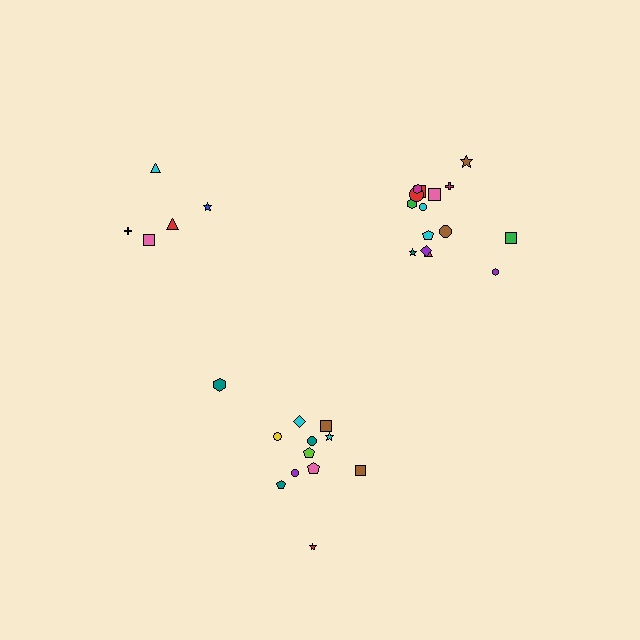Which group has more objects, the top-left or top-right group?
The top-right group.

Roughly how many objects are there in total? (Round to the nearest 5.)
Roughly 30 objects in total.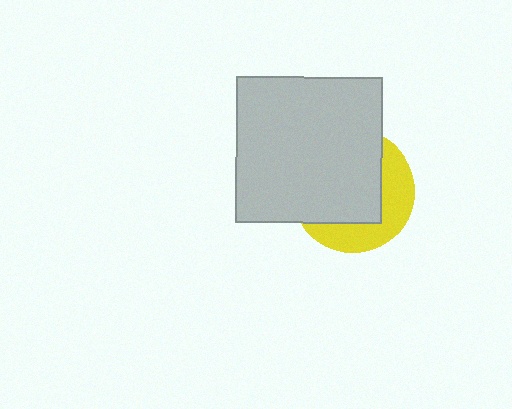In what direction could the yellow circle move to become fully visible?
The yellow circle could move toward the lower-right. That would shift it out from behind the light gray square entirely.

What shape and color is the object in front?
The object in front is a light gray square.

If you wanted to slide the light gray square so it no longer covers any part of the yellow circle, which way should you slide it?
Slide it toward the upper-left — that is the most direct way to separate the two shapes.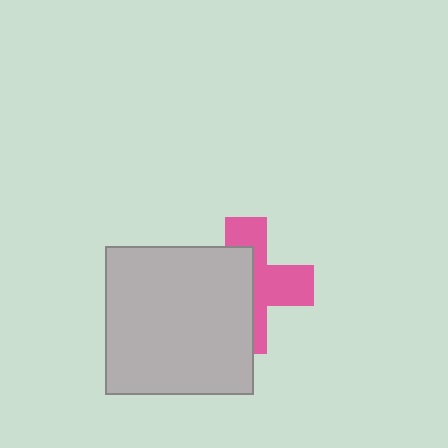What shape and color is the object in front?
The object in front is a light gray square.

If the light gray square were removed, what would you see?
You would see the complete pink cross.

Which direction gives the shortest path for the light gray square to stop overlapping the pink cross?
Moving left gives the shortest separation.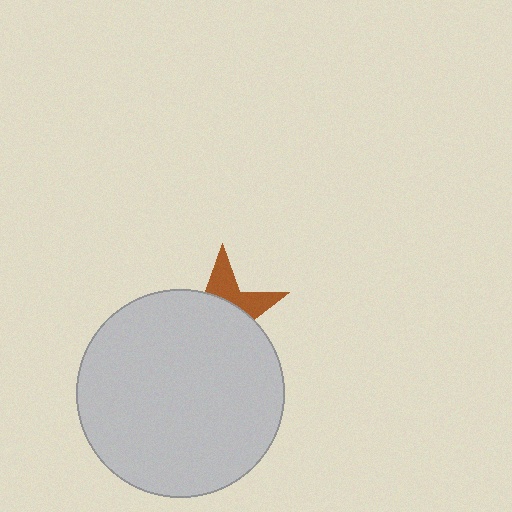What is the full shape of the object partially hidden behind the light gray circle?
The partially hidden object is a brown star.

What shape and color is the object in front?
The object in front is a light gray circle.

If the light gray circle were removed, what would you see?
You would see the complete brown star.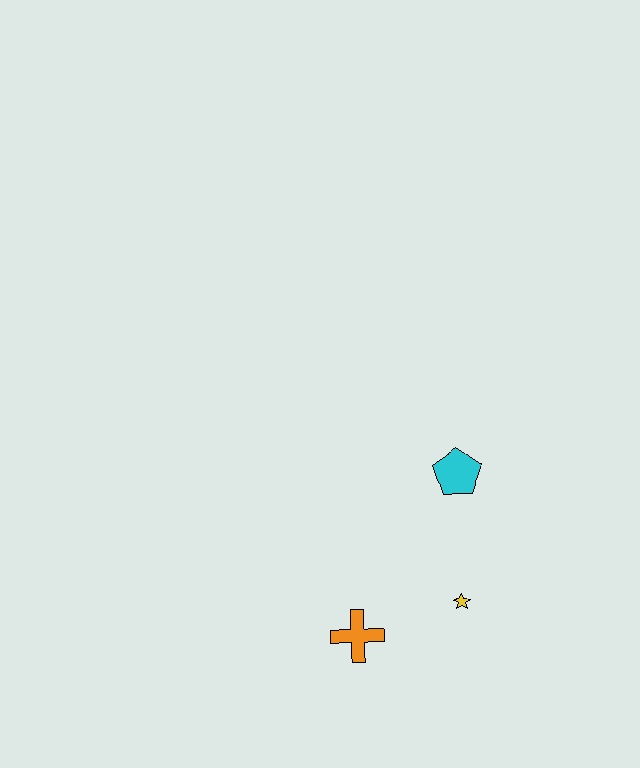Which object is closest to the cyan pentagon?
The yellow star is closest to the cyan pentagon.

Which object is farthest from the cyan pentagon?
The orange cross is farthest from the cyan pentagon.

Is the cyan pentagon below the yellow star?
No